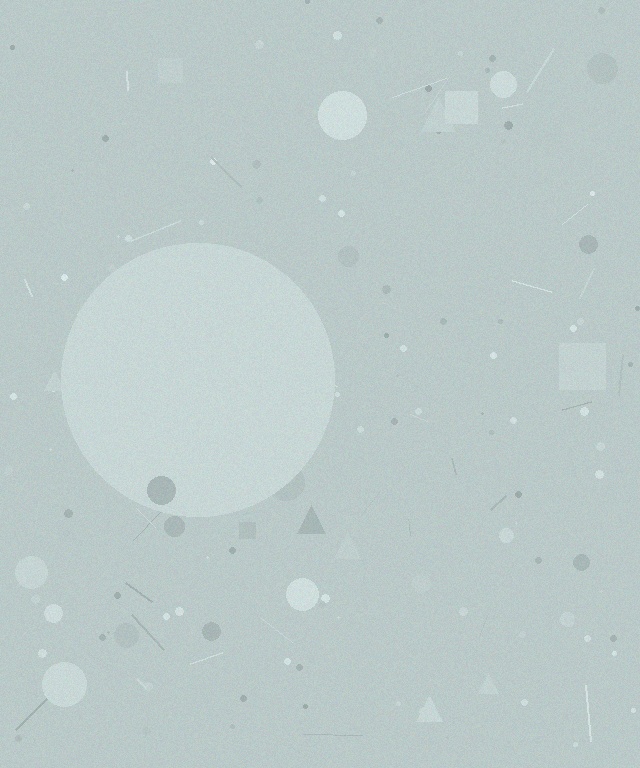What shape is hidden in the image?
A circle is hidden in the image.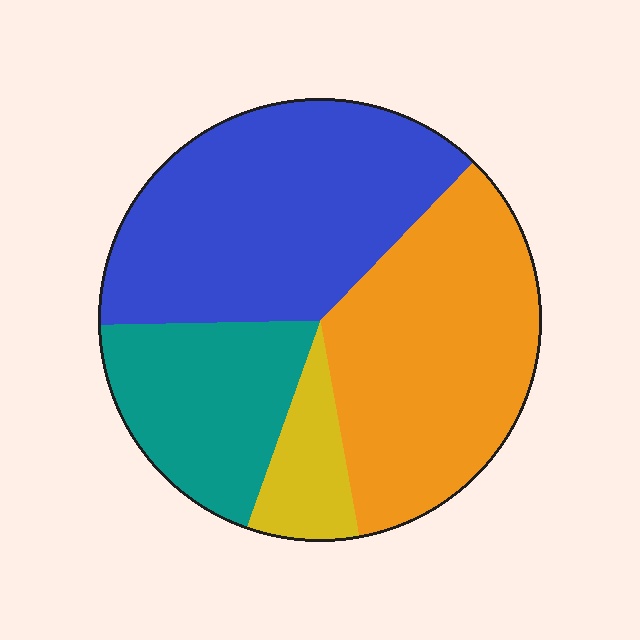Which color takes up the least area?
Yellow, at roughly 10%.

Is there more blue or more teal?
Blue.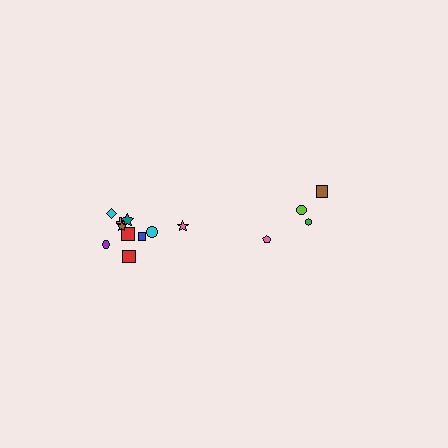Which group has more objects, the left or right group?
The left group.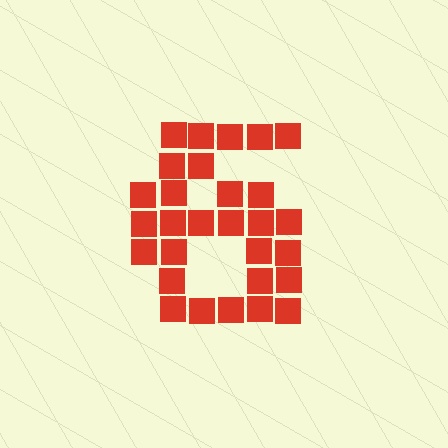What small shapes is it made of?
It is made of small squares.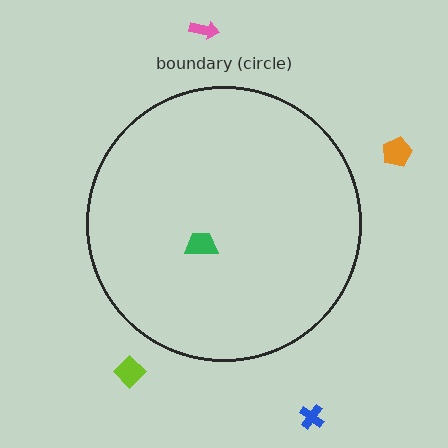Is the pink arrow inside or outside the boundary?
Outside.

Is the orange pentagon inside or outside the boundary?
Outside.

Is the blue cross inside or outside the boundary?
Outside.